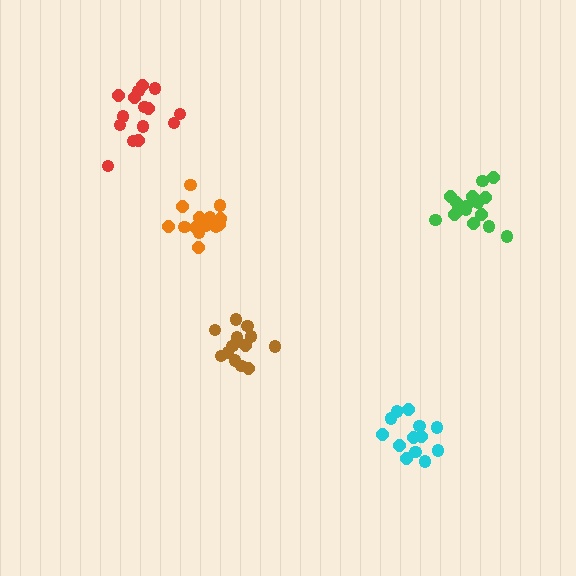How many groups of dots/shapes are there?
There are 5 groups.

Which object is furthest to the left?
The red cluster is leftmost.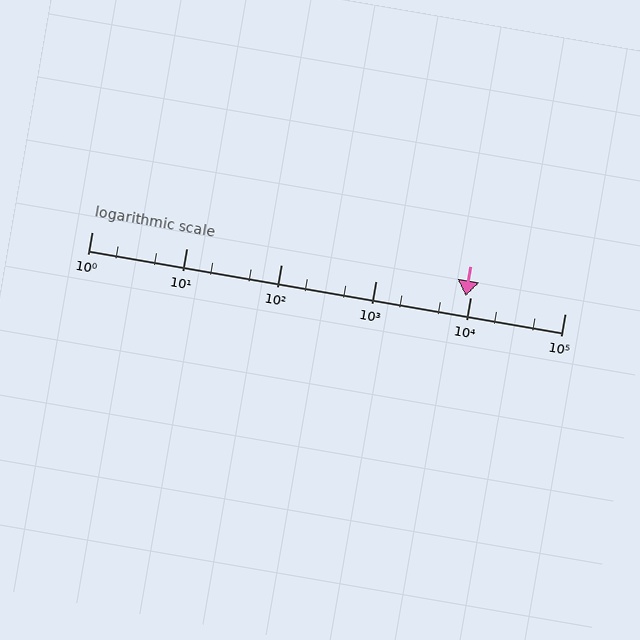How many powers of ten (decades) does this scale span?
The scale spans 5 decades, from 1 to 100000.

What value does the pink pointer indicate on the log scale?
The pointer indicates approximately 9000.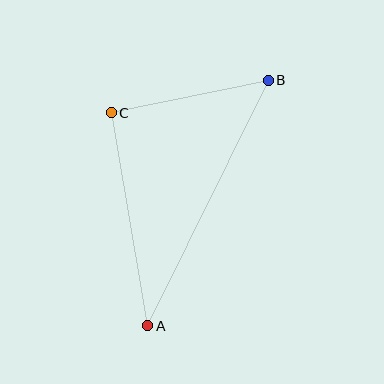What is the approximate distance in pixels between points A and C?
The distance between A and C is approximately 216 pixels.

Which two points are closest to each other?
Points B and C are closest to each other.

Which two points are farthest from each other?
Points A and B are farthest from each other.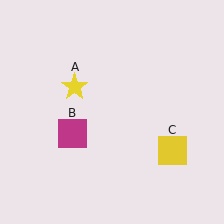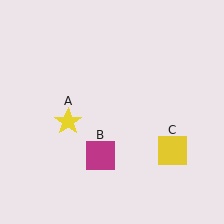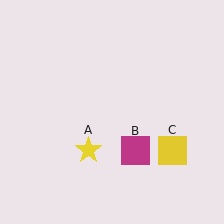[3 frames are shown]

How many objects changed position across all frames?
2 objects changed position: yellow star (object A), magenta square (object B).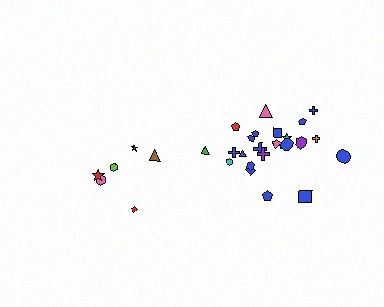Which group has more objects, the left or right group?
The right group.